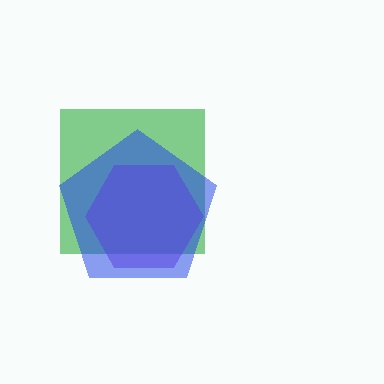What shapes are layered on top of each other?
The layered shapes are: a green square, a purple hexagon, a blue pentagon.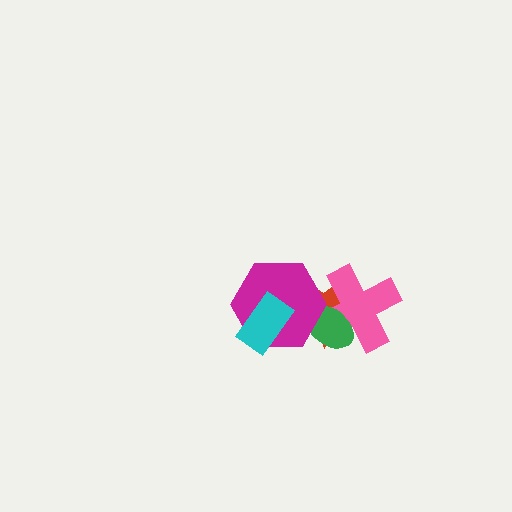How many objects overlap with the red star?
3 objects overlap with the red star.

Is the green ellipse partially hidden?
Yes, it is partially covered by another shape.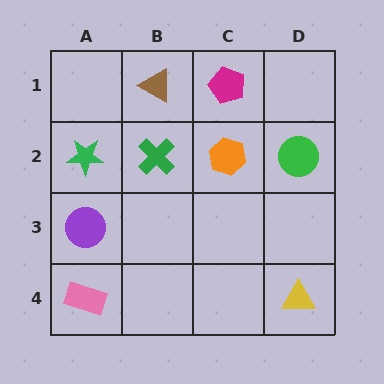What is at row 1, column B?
A brown triangle.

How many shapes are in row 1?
2 shapes.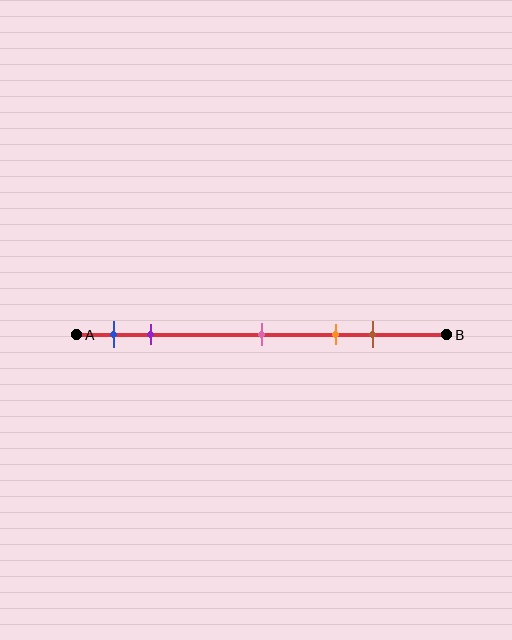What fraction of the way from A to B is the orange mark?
The orange mark is approximately 70% (0.7) of the way from A to B.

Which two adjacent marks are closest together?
The blue and purple marks are the closest adjacent pair.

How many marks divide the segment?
There are 5 marks dividing the segment.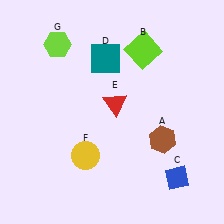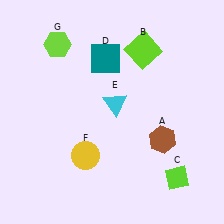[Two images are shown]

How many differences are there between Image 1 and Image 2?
There are 2 differences between the two images.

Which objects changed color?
C changed from blue to lime. E changed from red to cyan.